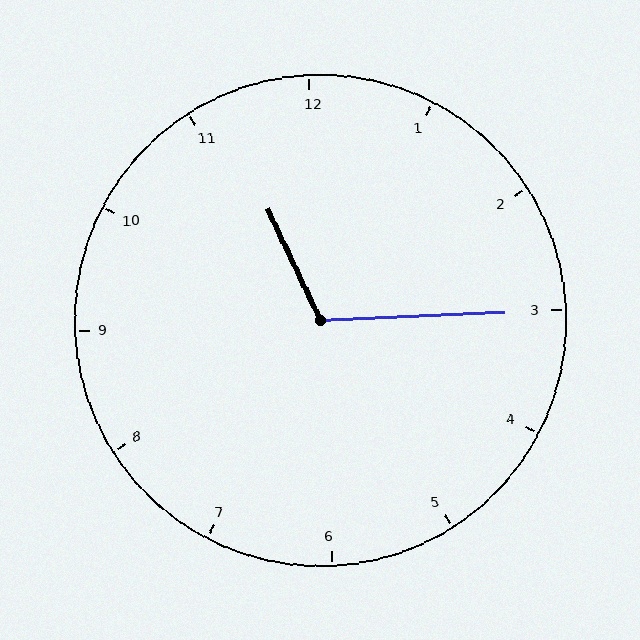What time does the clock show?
11:15.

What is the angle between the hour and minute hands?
Approximately 112 degrees.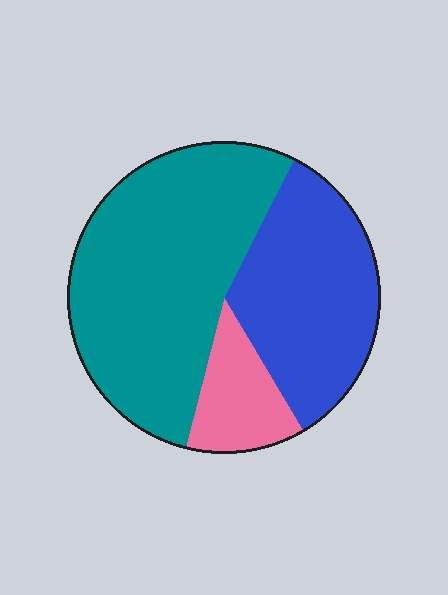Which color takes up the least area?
Pink, at roughly 10%.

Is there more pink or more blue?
Blue.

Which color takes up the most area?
Teal, at roughly 55%.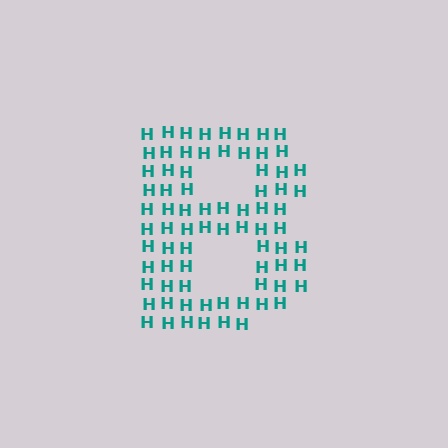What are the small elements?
The small elements are letter H's.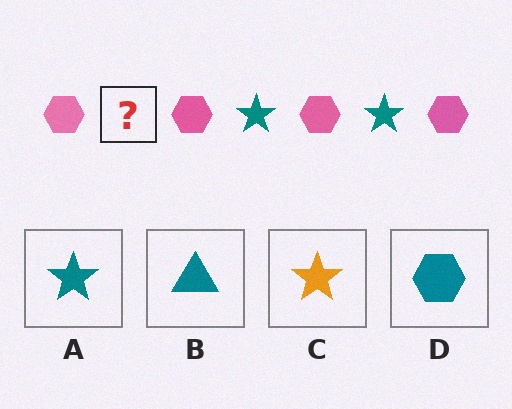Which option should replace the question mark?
Option A.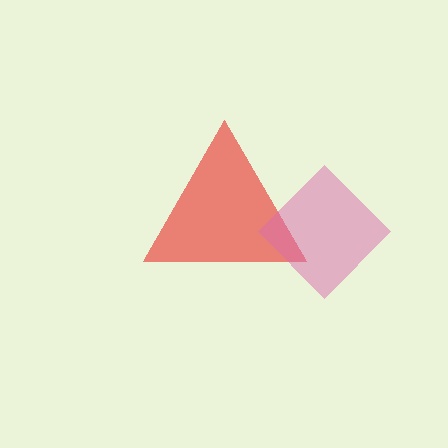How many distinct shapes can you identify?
There are 2 distinct shapes: a red triangle, a pink diamond.